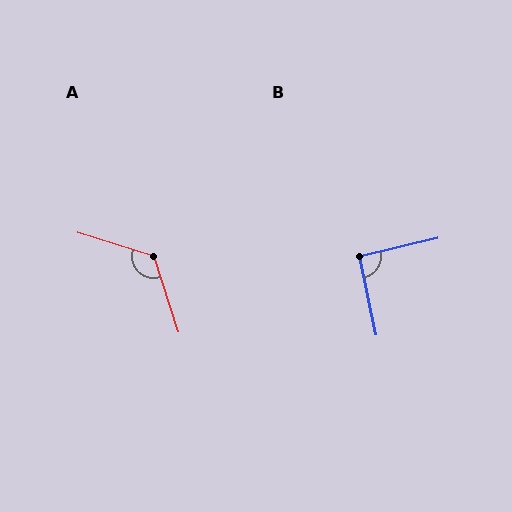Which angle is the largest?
A, at approximately 125 degrees.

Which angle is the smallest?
B, at approximately 91 degrees.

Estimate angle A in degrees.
Approximately 125 degrees.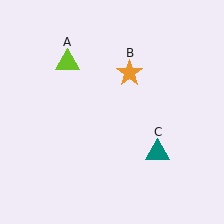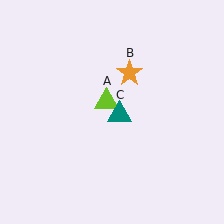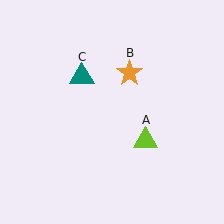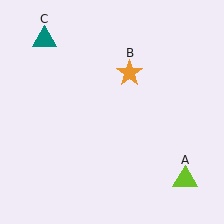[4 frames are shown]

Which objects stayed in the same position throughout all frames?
Orange star (object B) remained stationary.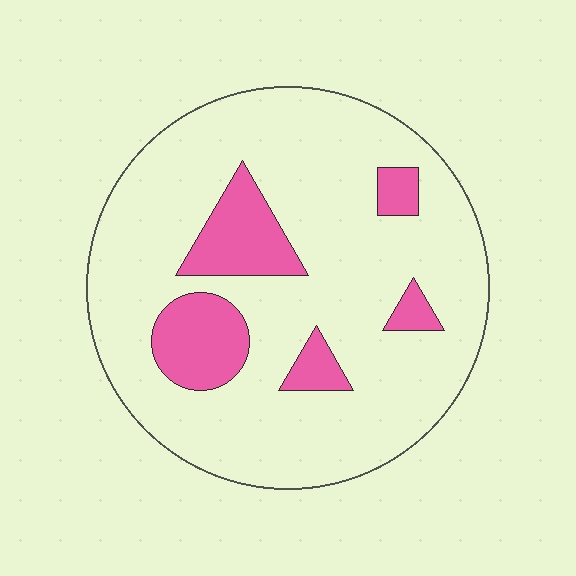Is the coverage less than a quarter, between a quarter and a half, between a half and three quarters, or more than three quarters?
Less than a quarter.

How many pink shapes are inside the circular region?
5.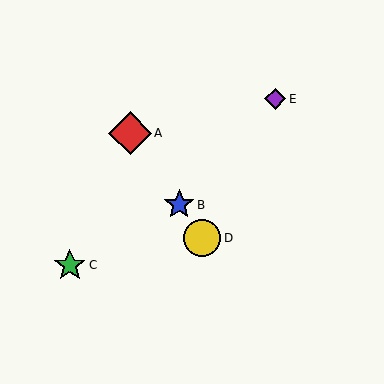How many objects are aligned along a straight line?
3 objects (A, B, D) are aligned along a straight line.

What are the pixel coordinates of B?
Object B is at (179, 205).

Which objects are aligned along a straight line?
Objects A, B, D are aligned along a straight line.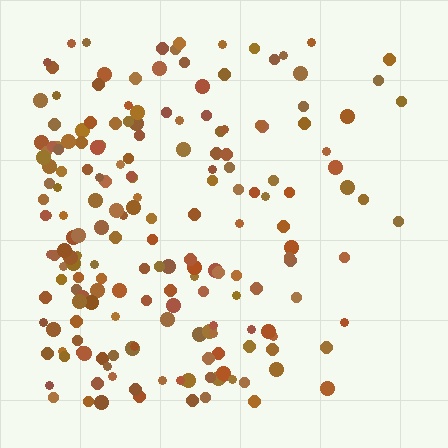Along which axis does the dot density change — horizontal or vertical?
Horizontal.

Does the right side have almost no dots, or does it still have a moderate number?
Still a moderate number, just noticeably fewer than the left.